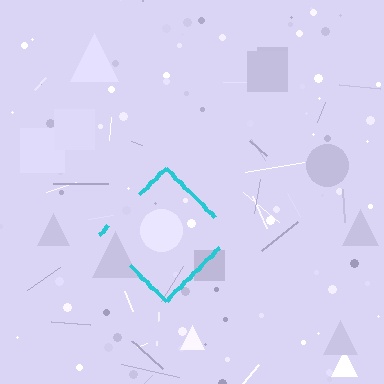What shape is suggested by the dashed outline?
The dashed outline suggests a diamond.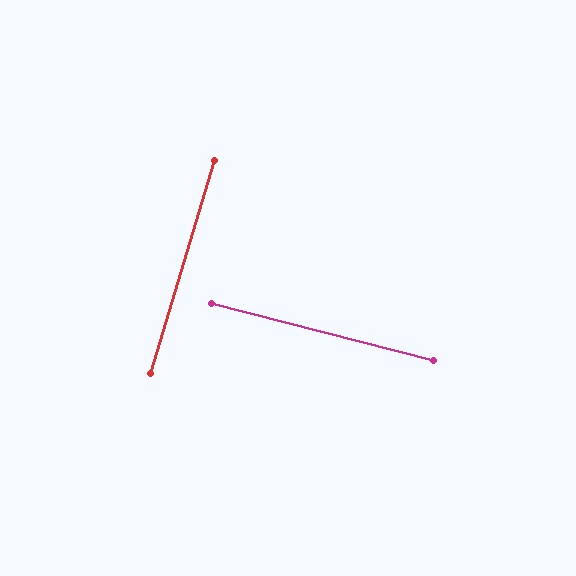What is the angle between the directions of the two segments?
Approximately 88 degrees.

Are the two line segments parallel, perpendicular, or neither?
Perpendicular — they meet at approximately 88°.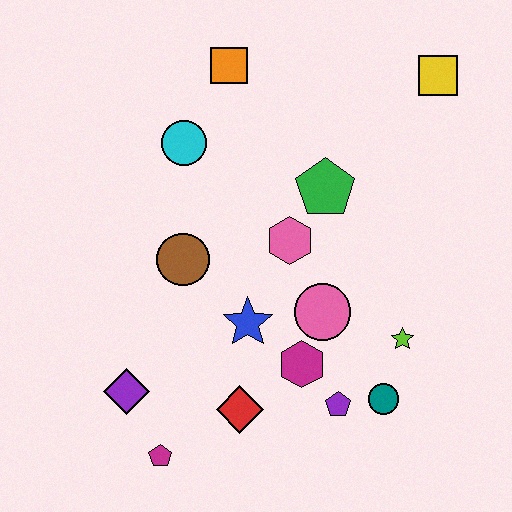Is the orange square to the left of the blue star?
Yes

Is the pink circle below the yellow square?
Yes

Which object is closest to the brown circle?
The blue star is closest to the brown circle.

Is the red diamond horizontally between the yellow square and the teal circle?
No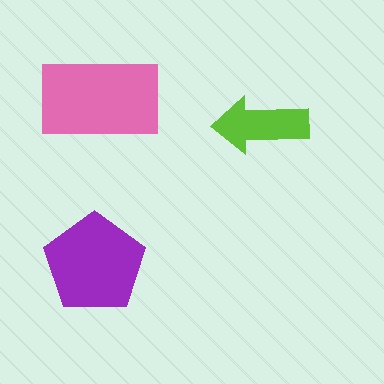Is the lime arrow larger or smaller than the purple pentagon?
Smaller.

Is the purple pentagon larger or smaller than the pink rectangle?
Smaller.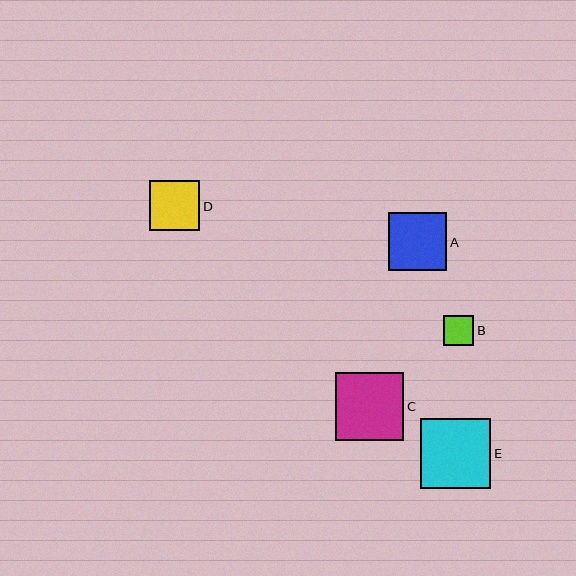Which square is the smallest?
Square B is the smallest with a size of approximately 30 pixels.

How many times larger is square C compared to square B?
Square C is approximately 2.3 times the size of square B.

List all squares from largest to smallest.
From largest to smallest: E, C, A, D, B.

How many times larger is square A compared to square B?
Square A is approximately 2.0 times the size of square B.